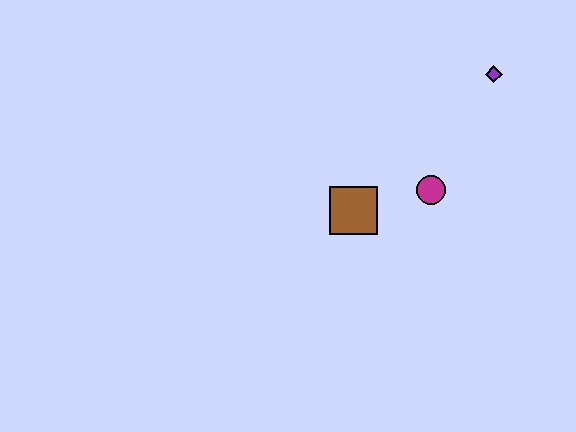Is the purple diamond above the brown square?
Yes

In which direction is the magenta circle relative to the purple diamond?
The magenta circle is below the purple diamond.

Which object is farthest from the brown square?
The purple diamond is farthest from the brown square.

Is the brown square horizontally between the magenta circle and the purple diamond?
No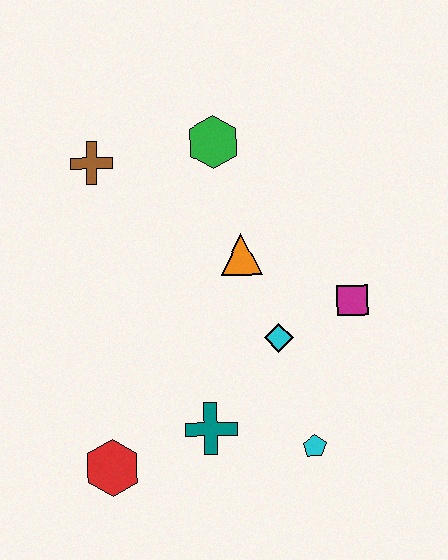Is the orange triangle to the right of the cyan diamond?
No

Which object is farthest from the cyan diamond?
The brown cross is farthest from the cyan diamond.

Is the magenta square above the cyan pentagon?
Yes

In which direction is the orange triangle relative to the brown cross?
The orange triangle is to the right of the brown cross.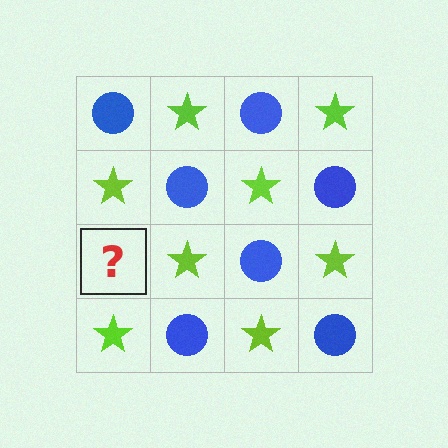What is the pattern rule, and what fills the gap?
The rule is that it alternates blue circle and lime star in a checkerboard pattern. The gap should be filled with a blue circle.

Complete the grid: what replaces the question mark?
The question mark should be replaced with a blue circle.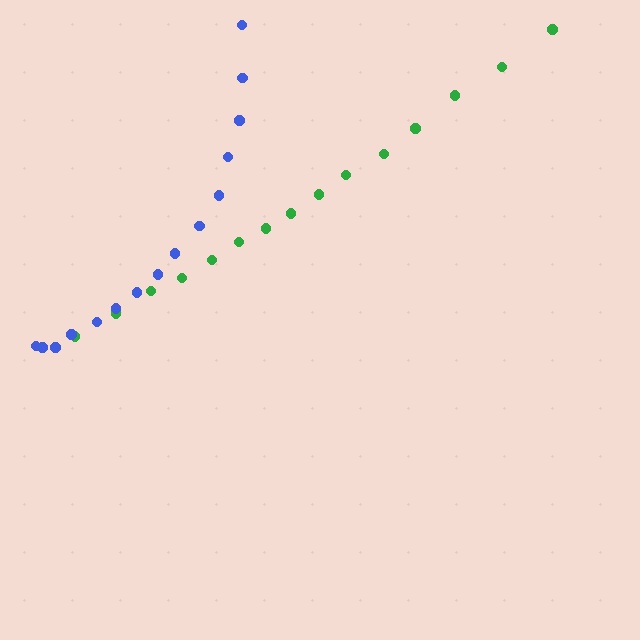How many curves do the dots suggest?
There are 2 distinct paths.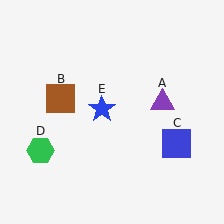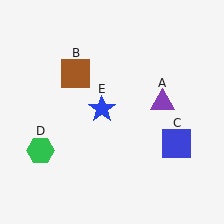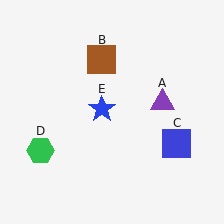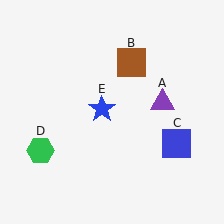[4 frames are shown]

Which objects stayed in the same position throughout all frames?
Purple triangle (object A) and blue square (object C) and green hexagon (object D) and blue star (object E) remained stationary.